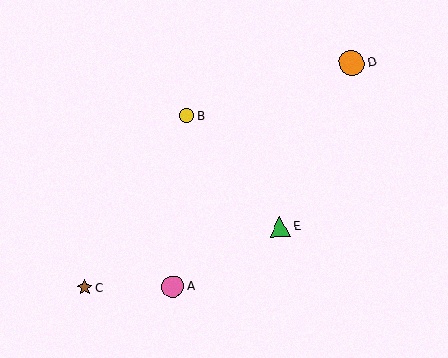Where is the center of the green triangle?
The center of the green triangle is at (280, 227).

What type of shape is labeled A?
Shape A is a pink circle.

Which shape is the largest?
The orange circle (labeled D) is the largest.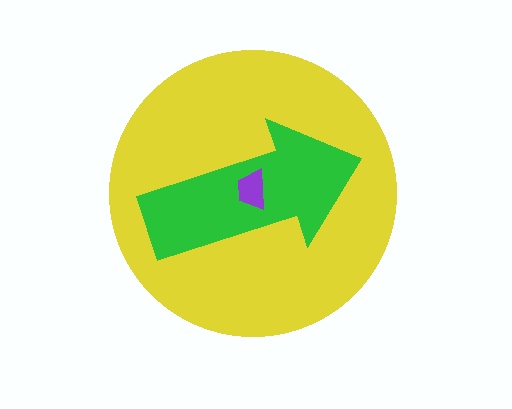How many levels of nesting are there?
3.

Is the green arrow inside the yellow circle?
Yes.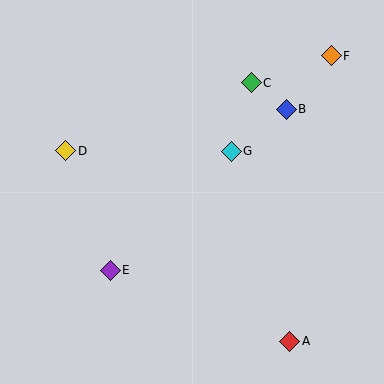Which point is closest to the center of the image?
Point G at (231, 151) is closest to the center.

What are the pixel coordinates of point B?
Point B is at (286, 109).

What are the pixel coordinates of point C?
Point C is at (251, 83).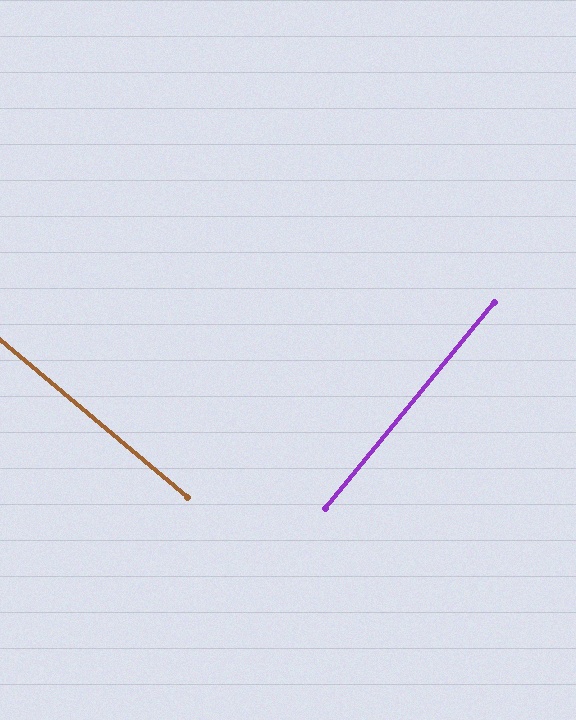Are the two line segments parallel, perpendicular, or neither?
Perpendicular — they meet at approximately 90°.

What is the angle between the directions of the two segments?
Approximately 90 degrees.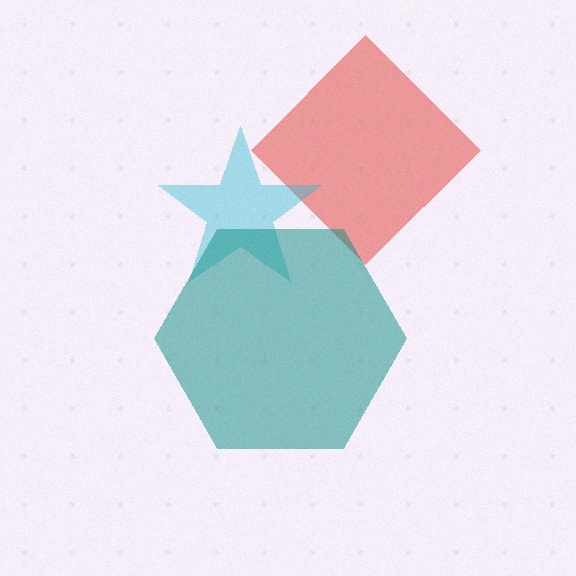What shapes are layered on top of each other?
The layered shapes are: a red diamond, a cyan star, a teal hexagon.